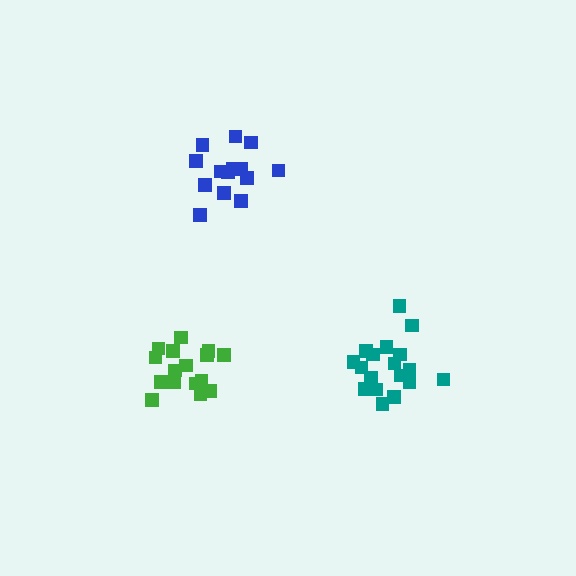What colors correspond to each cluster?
The clusters are colored: green, teal, blue.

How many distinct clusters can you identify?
There are 3 distinct clusters.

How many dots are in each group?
Group 1: 16 dots, Group 2: 18 dots, Group 3: 14 dots (48 total).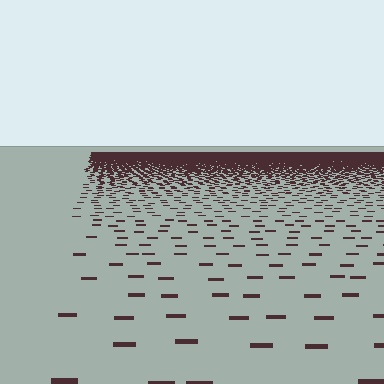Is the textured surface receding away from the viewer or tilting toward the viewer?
The surface is receding away from the viewer. Texture elements get smaller and denser toward the top.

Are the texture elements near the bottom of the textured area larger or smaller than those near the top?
Larger. Near the bottom, elements are closer to the viewer and appear at a bigger on-screen size.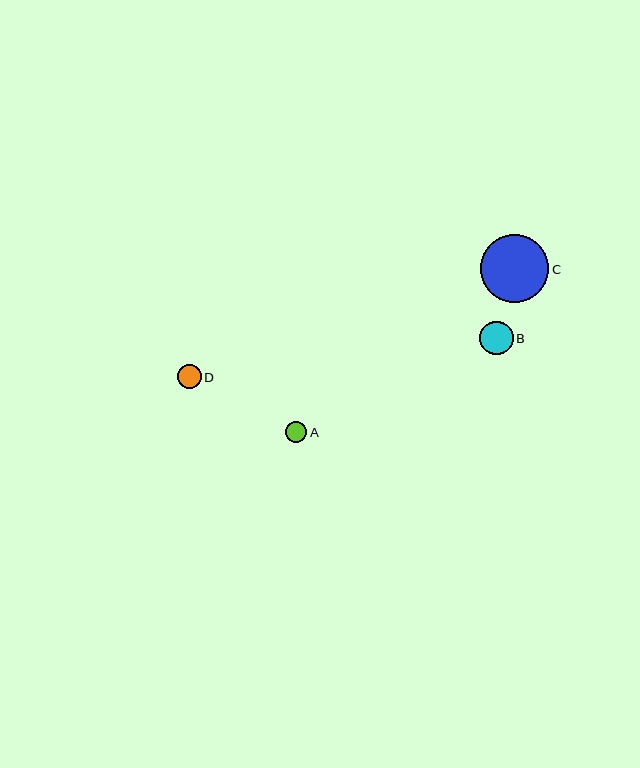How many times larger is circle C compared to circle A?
Circle C is approximately 3.2 times the size of circle A.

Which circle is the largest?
Circle C is the largest with a size of approximately 68 pixels.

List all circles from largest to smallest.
From largest to smallest: C, B, D, A.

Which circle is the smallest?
Circle A is the smallest with a size of approximately 21 pixels.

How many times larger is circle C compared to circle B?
Circle C is approximately 2.1 times the size of circle B.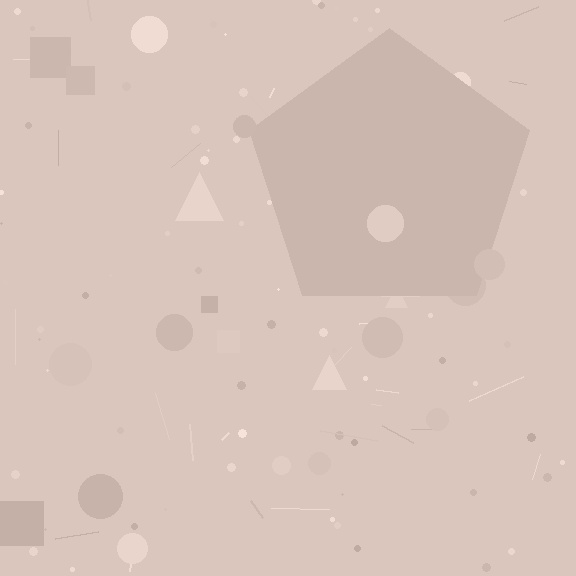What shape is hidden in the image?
A pentagon is hidden in the image.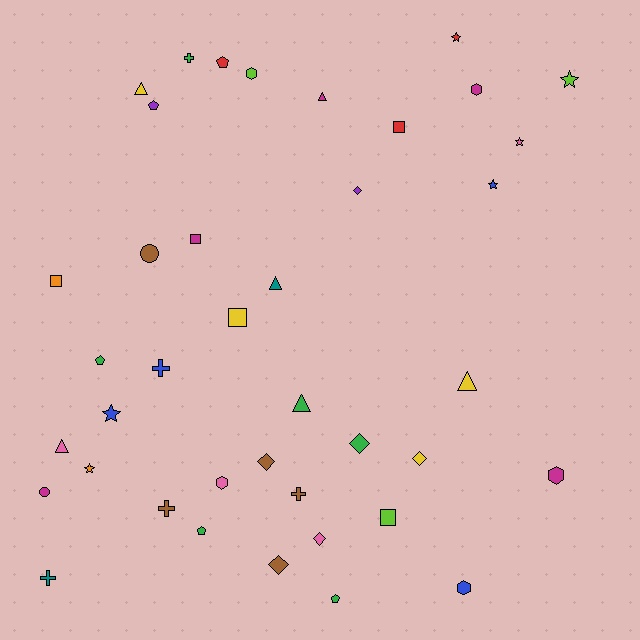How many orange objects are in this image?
There are 2 orange objects.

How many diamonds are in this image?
There are 6 diamonds.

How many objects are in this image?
There are 40 objects.